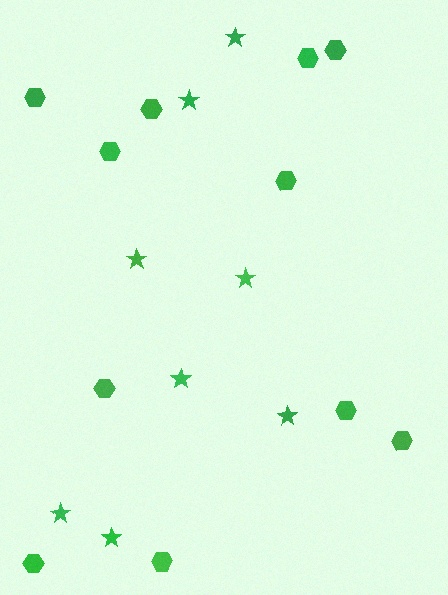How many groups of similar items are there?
There are 2 groups: one group of stars (8) and one group of hexagons (11).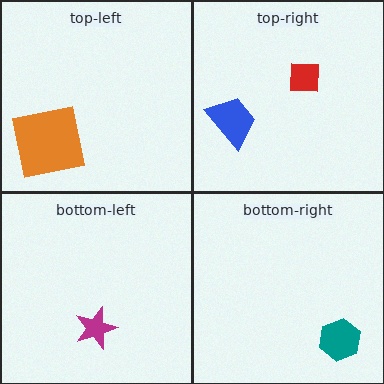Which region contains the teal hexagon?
The bottom-right region.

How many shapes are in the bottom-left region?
1.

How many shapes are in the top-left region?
1.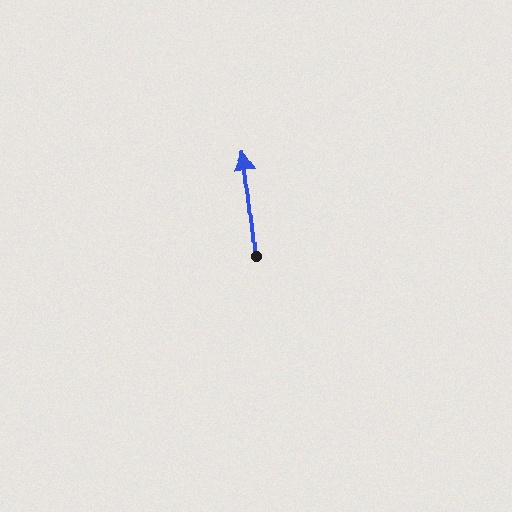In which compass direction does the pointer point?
North.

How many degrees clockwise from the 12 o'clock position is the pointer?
Approximately 354 degrees.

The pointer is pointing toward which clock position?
Roughly 12 o'clock.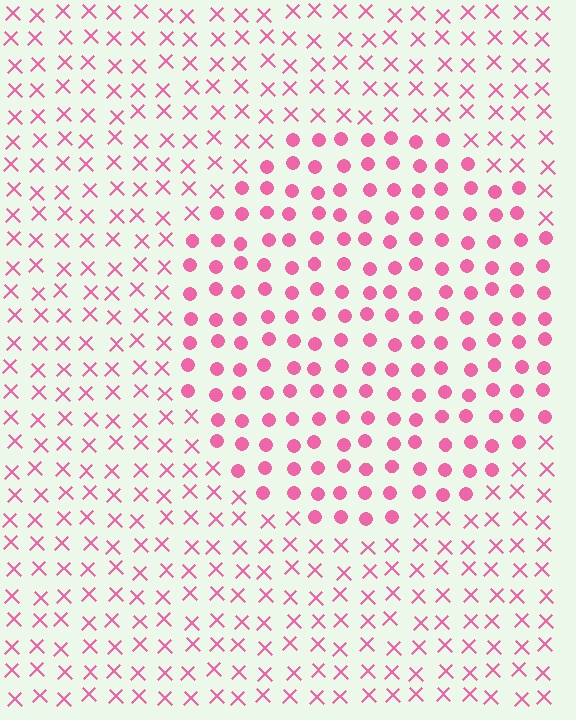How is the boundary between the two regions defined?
The boundary is defined by a change in element shape: circles inside vs. X marks outside. All elements share the same color and spacing.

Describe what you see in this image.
The image is filled with small pink elements arranged in a uniform grid. A circle-shaped region contains circles, while the surrounding area contains X marks. The boundary is defined purely by the change in element shape.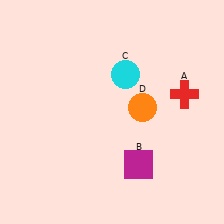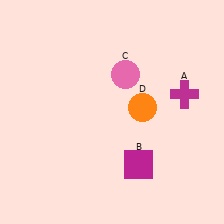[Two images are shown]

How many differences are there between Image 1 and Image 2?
There are 2 differences between the two images.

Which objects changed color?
A changed from red to magenta. C changed from cyan to pink.